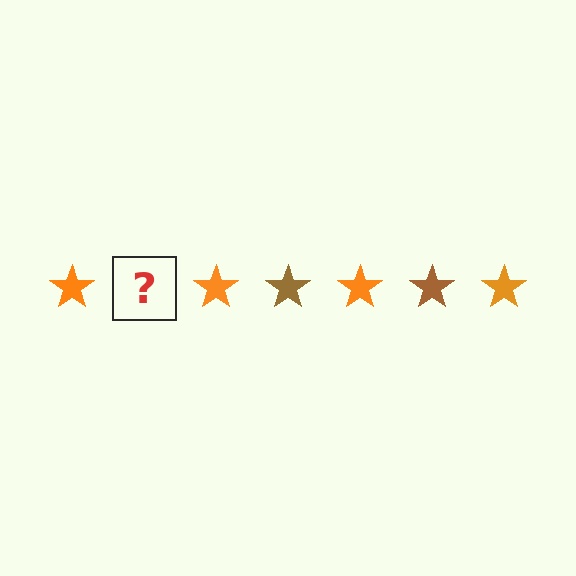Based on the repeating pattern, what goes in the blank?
The blank should be a brown star.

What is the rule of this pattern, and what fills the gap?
The rule is that the pattern cycles through orange, brown stars. The gap should be filled with a brown star.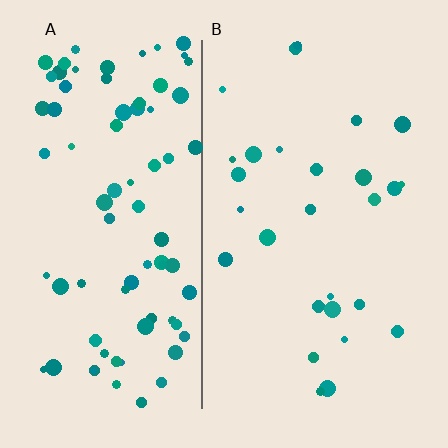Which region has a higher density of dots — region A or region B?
A (the left).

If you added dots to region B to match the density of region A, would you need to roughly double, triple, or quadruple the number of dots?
Approximately triple.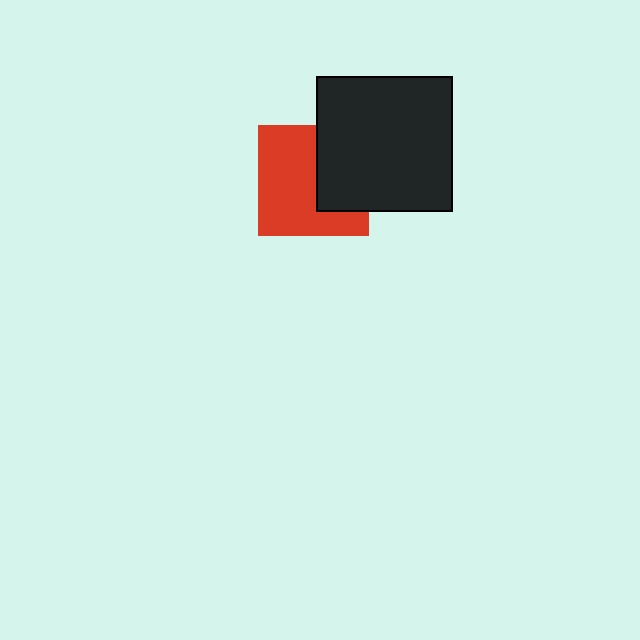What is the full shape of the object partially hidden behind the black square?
The partially hidden object is a red square.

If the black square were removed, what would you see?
You would see the complete red square.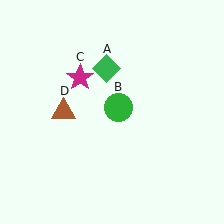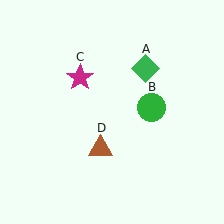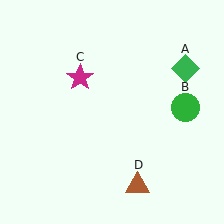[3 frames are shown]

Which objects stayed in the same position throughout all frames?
Magenta star (object C) remained stationary.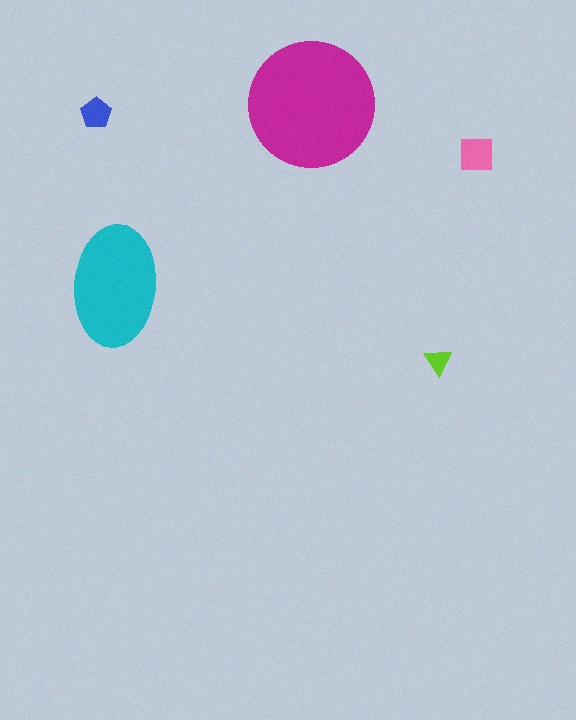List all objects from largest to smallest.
The magenta circle, the cyan ellipse, the pink square, the blue pentagon, the lime triangle.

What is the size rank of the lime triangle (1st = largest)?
5th.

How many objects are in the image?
There are 5 objects in the image.